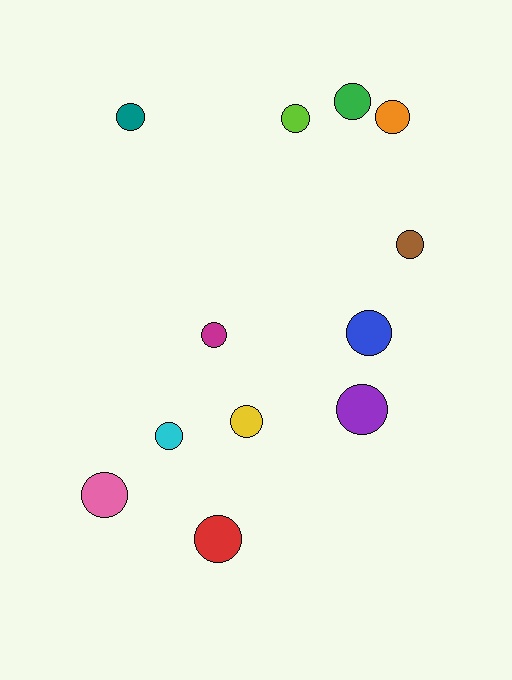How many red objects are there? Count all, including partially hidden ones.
There is 1 red object.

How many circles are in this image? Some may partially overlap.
There are 12 circles.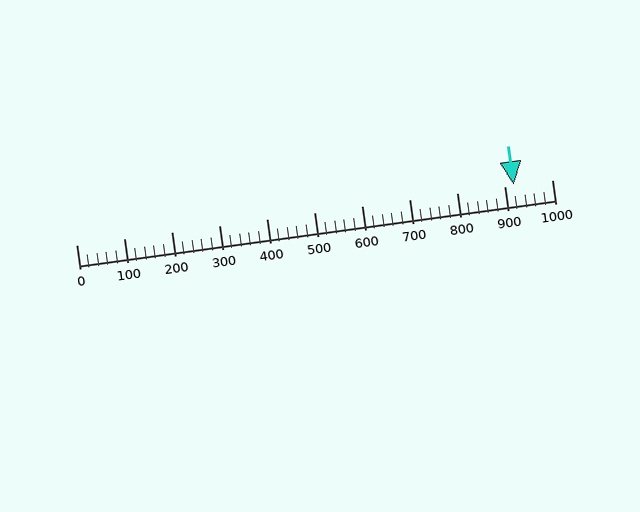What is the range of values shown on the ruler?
The ruler shows values from 0 to 1000.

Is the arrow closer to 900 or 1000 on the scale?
The arrow is closer to 900.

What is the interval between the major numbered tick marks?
The major tick marks are spaced 100 units apart.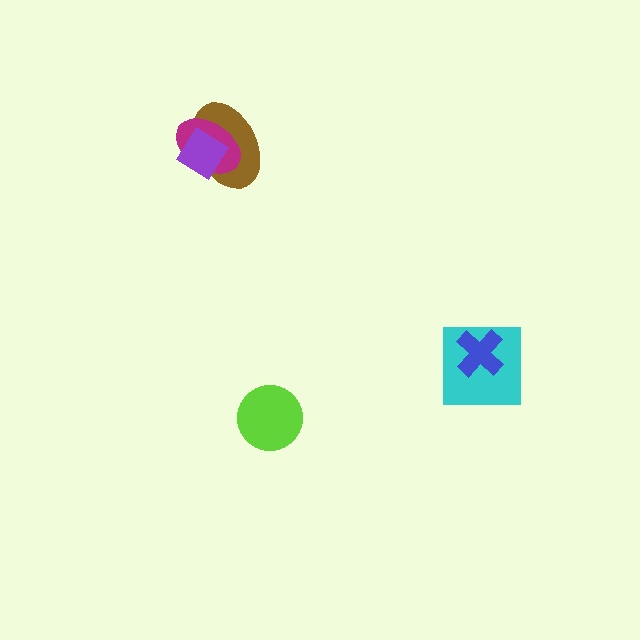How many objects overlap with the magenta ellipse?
2 objects overlap with the magenta ellipse.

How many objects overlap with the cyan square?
1 object overlaps with the cyan square.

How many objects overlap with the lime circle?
0 objects overlap with the lime circle.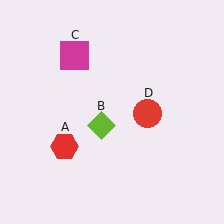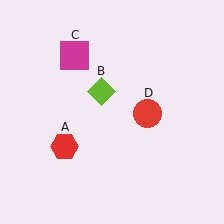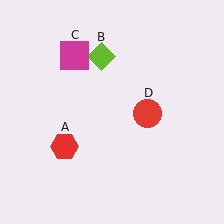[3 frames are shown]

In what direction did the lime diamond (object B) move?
The lime diamond (object B) moved up.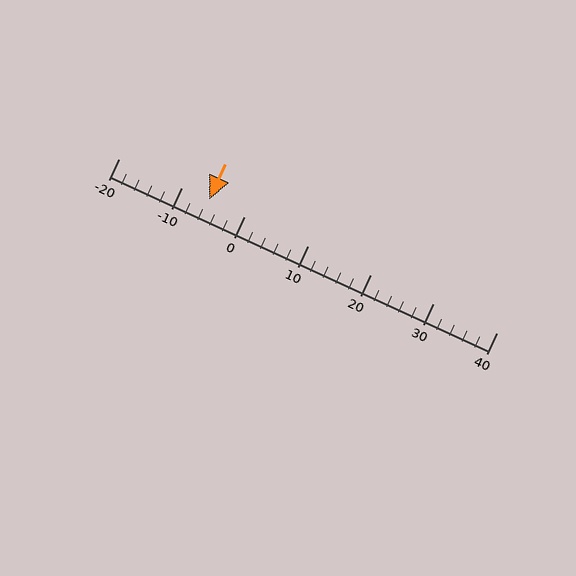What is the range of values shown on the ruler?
The ruler shows values from -20 to 40.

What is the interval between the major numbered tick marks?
The major tick marks are spaced 10 units apart.